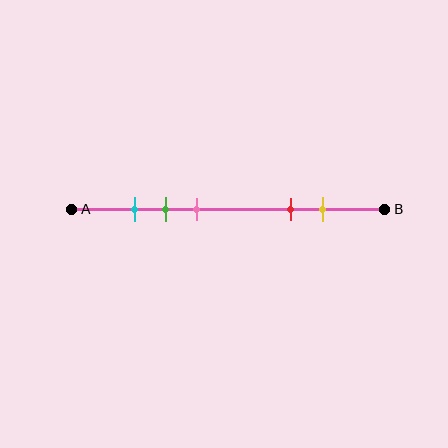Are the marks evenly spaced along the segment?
No, the marks are not evenly spaced.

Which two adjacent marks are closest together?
The cyan and green marks are the closest adjacent pair.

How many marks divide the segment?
There are 5 marks dividing the segment.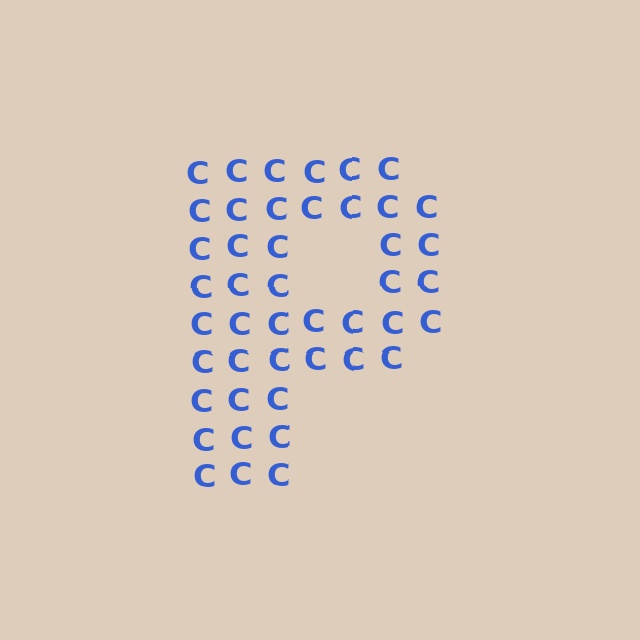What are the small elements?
The small elements are letter C's.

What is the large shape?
The large shape is the letter P.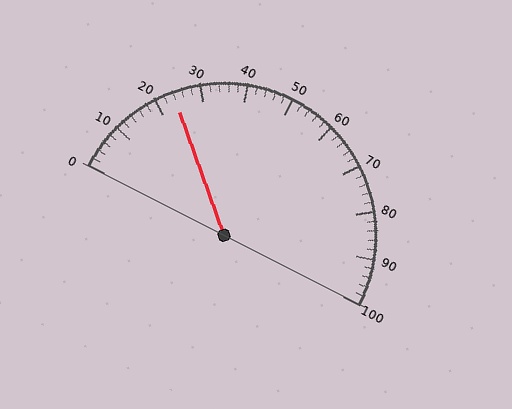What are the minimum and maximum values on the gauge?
The gauge ranges from 0 to 100.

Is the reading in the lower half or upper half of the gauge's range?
The reading is in the lower half of the range (0 to 100).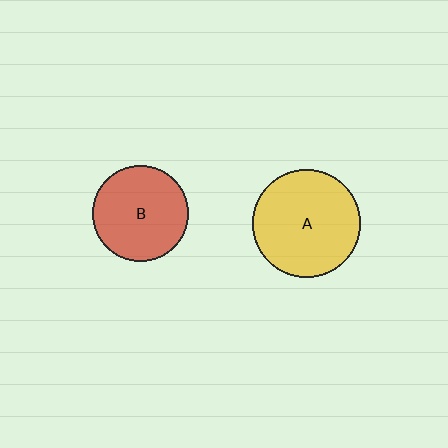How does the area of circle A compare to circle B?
Approximately 1.3 times.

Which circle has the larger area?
Circle A (yellow).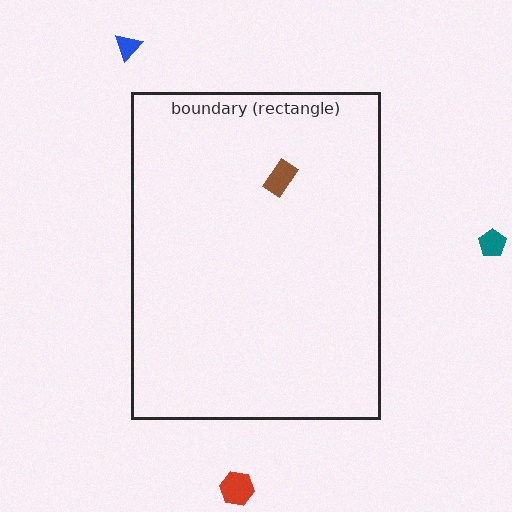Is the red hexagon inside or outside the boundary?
Outside.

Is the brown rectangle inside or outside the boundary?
Inside.